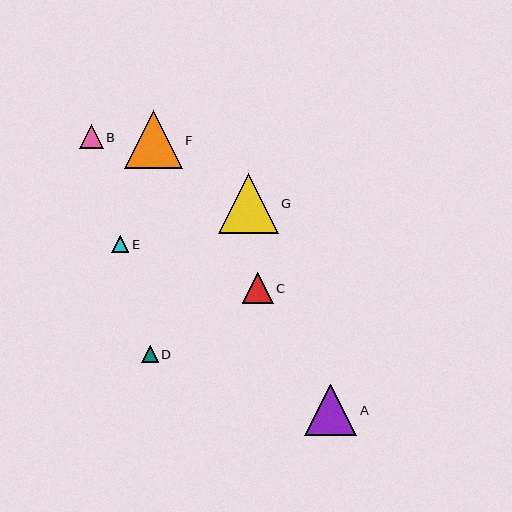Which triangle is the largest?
Triangle G is the largest with a size of approximately 60 pixels.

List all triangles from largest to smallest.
From largest to smallest: G, F, A, C, B, E, D.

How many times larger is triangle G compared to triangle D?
Triangle G is approximately 3.6 times the size of triangle D.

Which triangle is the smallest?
Triangle D is the smallest with a size of approximately 17 pixels.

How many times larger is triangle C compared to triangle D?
Triangle C is approximately 1.9 times the size of triangle D.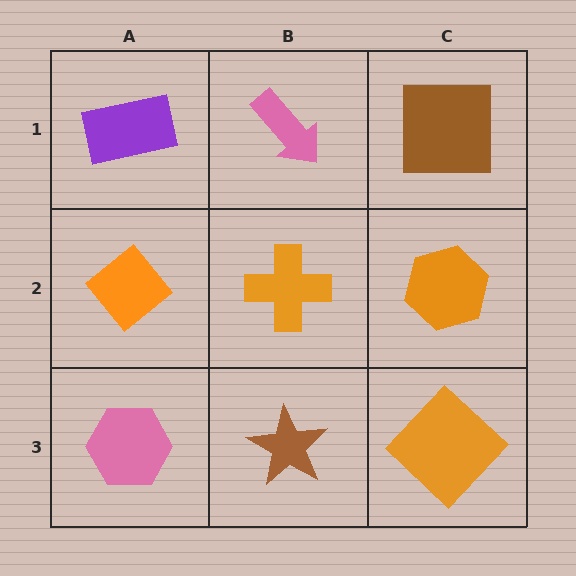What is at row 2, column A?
An orange diamond.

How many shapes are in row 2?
3 shapes.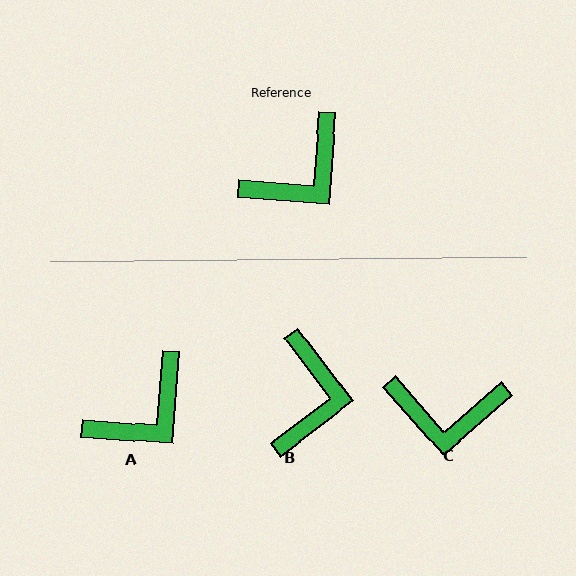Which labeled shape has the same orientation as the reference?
A.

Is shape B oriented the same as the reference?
No, it is off by about 41 degrees.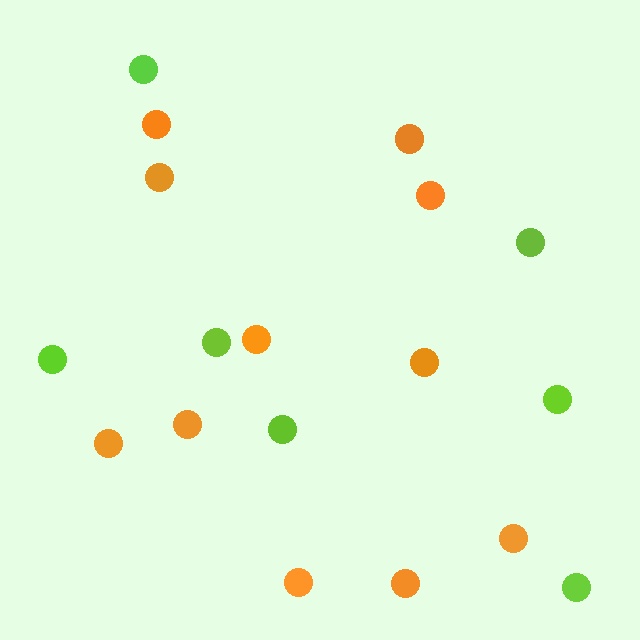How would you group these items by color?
There are 2 groups: one group of lime circles (7) and one group of orange circles (11).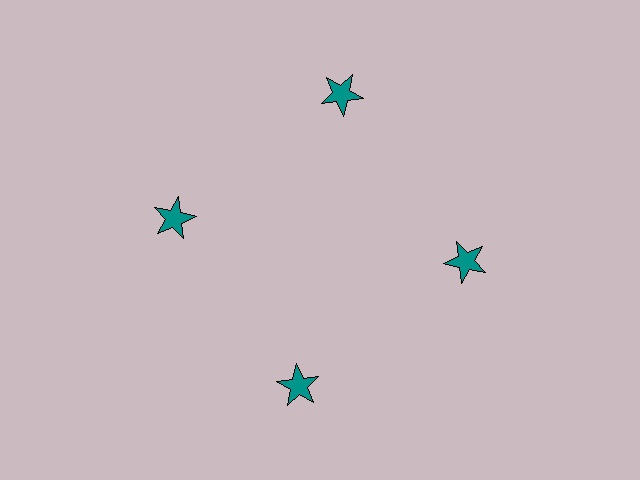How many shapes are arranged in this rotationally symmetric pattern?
There are 4 shapes, arranged in 4 groups of 1.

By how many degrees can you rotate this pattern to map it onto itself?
The pattern maps onto itself every 90 degrees of rotation.